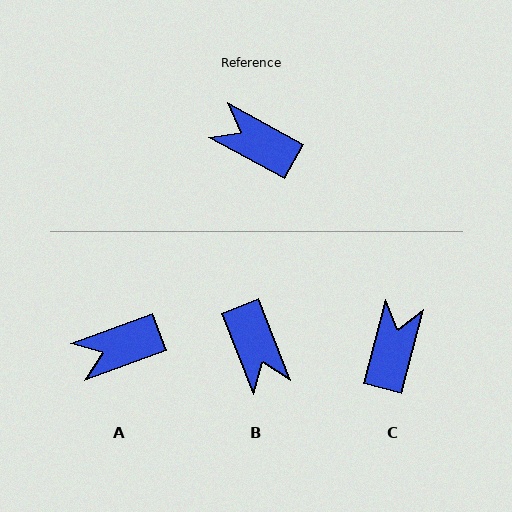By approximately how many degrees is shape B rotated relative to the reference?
Approximately 140 degrees counter-clockwise.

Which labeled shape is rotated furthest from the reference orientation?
B, about 140 degrees away.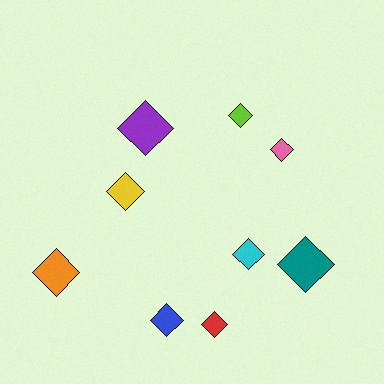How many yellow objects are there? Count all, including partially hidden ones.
There is 1 yellow object.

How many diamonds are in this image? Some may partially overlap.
There are 9 diamonds.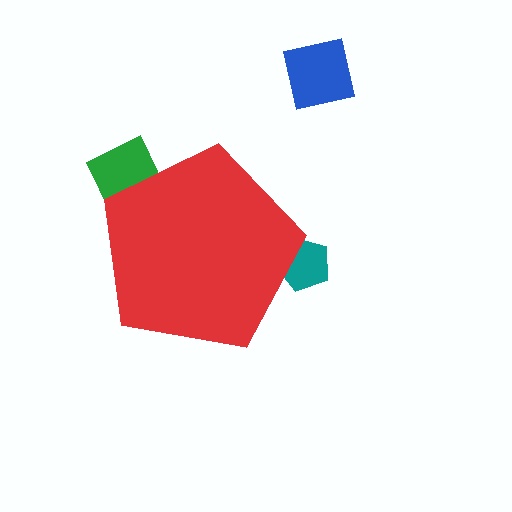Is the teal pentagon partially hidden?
Yes, the teal pentagon is partially hidden behind the red pentagon.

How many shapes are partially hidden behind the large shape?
2 shapes are partially hidden.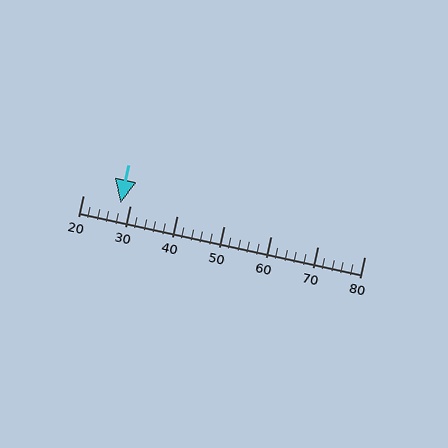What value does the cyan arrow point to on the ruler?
The cyan arrow points to approximately 28.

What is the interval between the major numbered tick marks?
The major tick marks are spaced 10 units apart.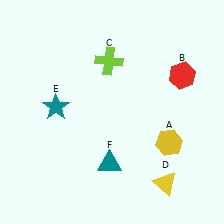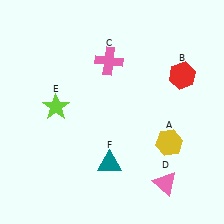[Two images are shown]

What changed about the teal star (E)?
In Image 1, E is teal. In Image 2, it changed to lime.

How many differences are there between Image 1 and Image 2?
There are 3 differences between the two images.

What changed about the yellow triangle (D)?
In Image 1, D is yellow. In Image 2, it changed to pink.